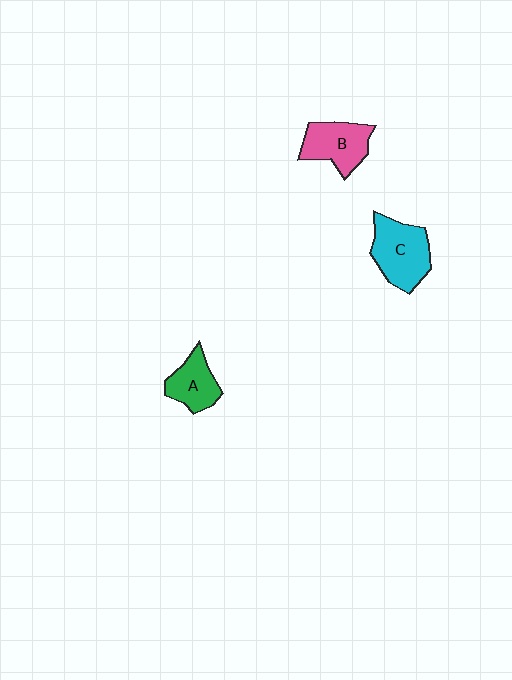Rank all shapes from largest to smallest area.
From largest to smallest: C (cyan), B (pink), A (green).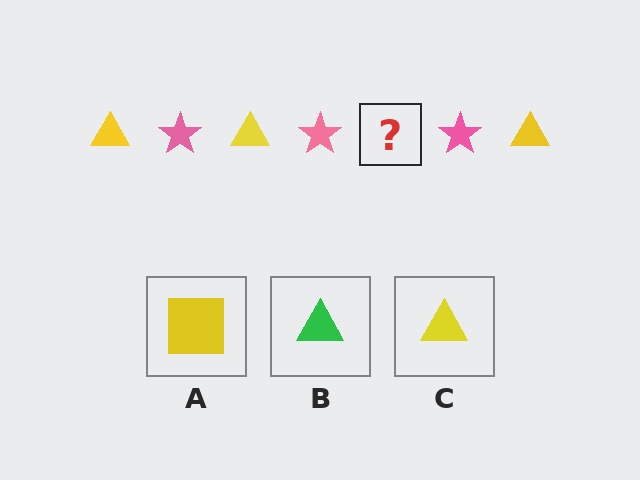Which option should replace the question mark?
Option C.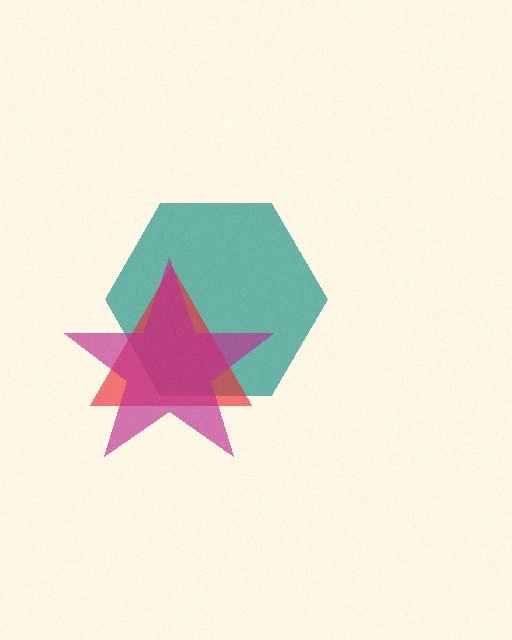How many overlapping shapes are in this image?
There are 3 overlapping shapes in the image.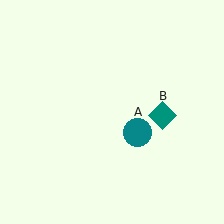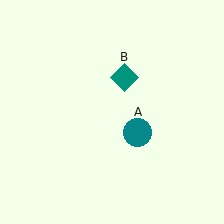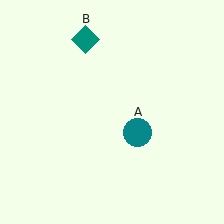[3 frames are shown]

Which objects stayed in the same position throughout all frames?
Teal circle (object A) remained stationary.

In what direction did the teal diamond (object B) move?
The teal diamond (object B) moved up and to the left.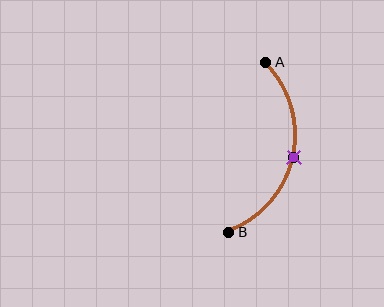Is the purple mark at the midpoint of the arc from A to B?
Yes. The purple mark lies on the arc at equal arc-length from both A and B — it is the arc midpoint.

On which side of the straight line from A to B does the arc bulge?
The arc bulges to the right of the straight line connecting A and B.